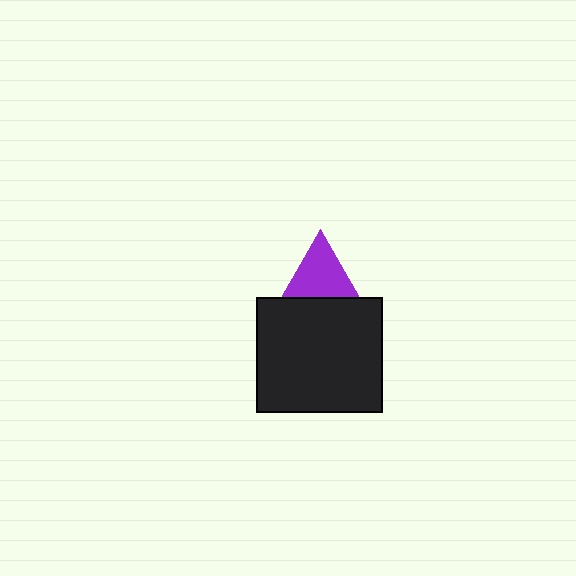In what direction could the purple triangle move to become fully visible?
The purple triangle could move up. That would shift it out from behind the black rectangle entirely.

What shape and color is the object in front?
The object in front is a black rectangle.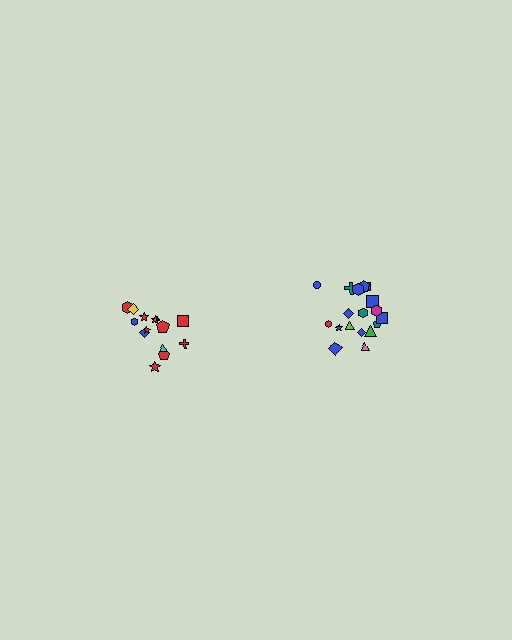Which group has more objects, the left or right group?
The right group.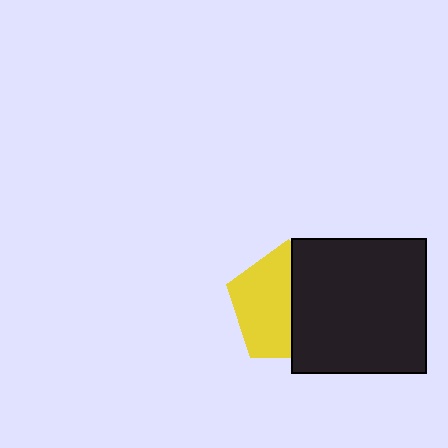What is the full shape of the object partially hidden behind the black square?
The partially hidden object is a yellow pentagon.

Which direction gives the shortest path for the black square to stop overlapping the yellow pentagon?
Moving right gives the shortest separation.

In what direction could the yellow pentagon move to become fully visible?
The yellow pentagon could move left. That would shift it out from behind the black square entirely.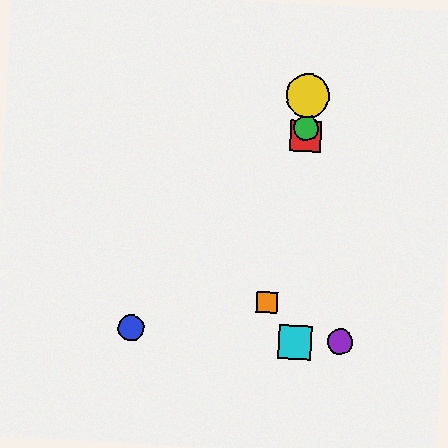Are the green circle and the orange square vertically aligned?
No, the green circle is at x≈306 and the orange square is at x≈267.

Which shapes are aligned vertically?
The red square, the green circle, the yellow circle, the cyan square are aligned vertically.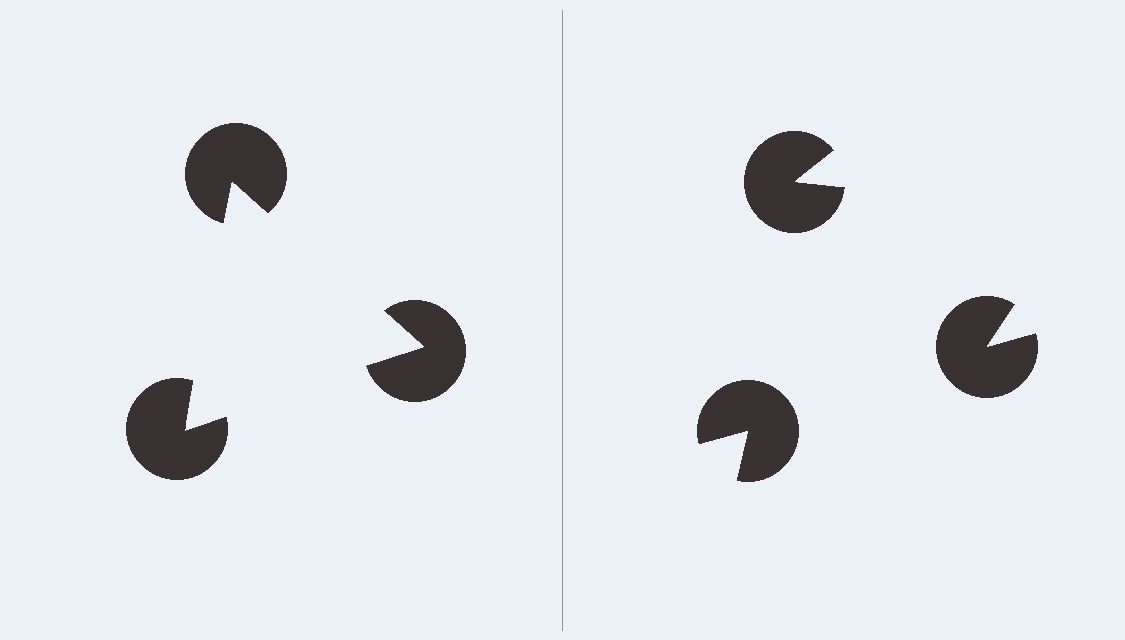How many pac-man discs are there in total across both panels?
6 — 3 on each side.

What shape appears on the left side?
An illusory triangle.